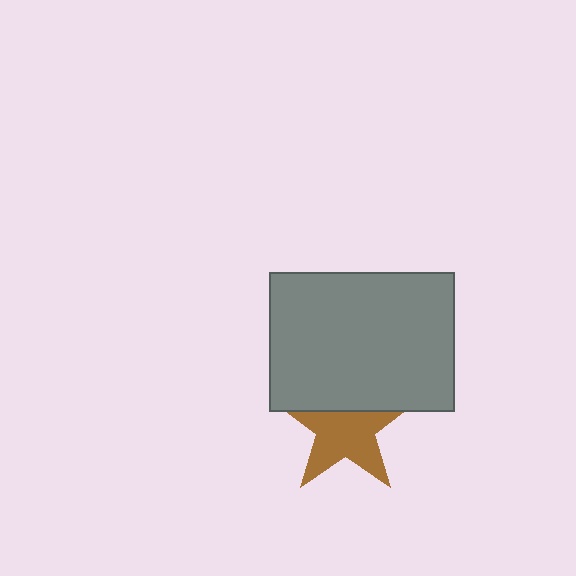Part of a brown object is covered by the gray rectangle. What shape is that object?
It is a star.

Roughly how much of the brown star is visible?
Most of it is visible (roughly 66%).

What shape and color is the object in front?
The object in front is a gray rectangle.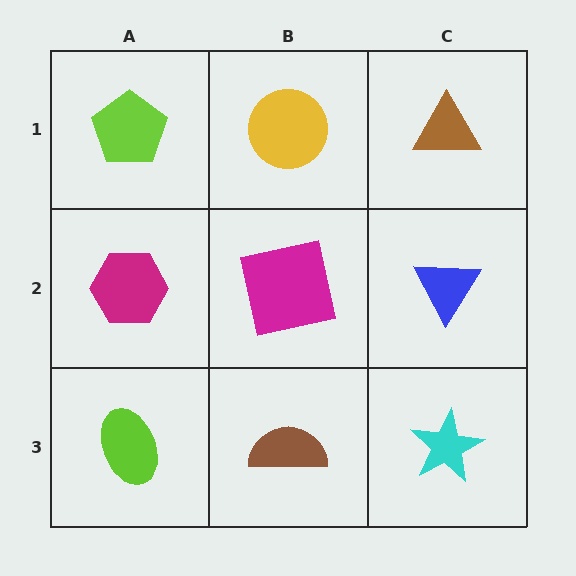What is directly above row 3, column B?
A magenta square.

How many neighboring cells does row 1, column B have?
3.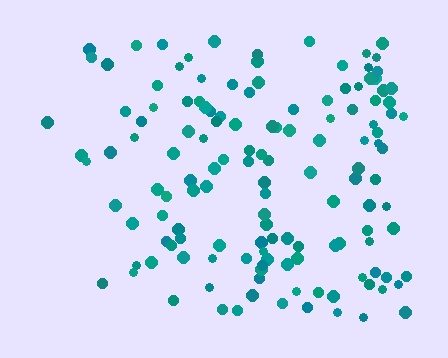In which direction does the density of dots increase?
From left to right, with the right side densest.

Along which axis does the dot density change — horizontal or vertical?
Horizontal.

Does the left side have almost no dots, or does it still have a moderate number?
Still a moderate number, just noticeably fewer than the right.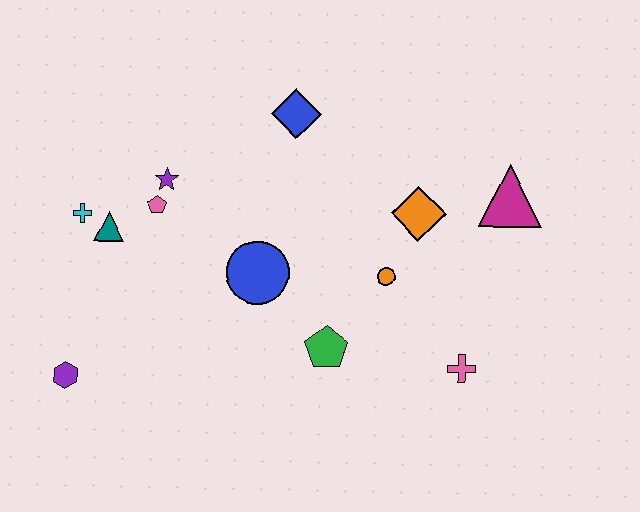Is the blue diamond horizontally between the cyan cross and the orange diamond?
Yes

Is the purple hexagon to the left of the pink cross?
Yes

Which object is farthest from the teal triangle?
The magenta triangle is farthest from the teal triangle.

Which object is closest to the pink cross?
The orange circle is closest to the pink cross.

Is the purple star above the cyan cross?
Yes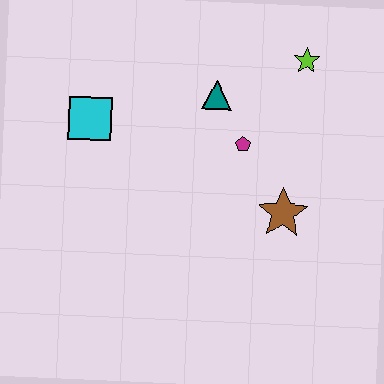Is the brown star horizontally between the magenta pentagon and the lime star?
Yes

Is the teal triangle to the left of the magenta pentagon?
Yes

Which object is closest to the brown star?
The magenta pentagon is closest to the brown star.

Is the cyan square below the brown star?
No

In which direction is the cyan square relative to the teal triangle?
The cyan square is to the left of the teal triangle.